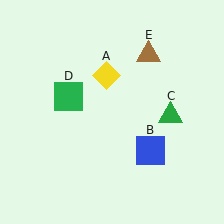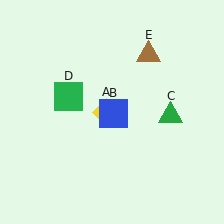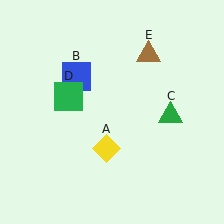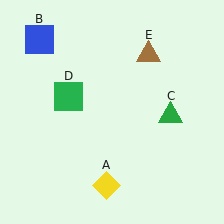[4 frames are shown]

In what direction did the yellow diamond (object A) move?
The yellow diamond (object A) moved down.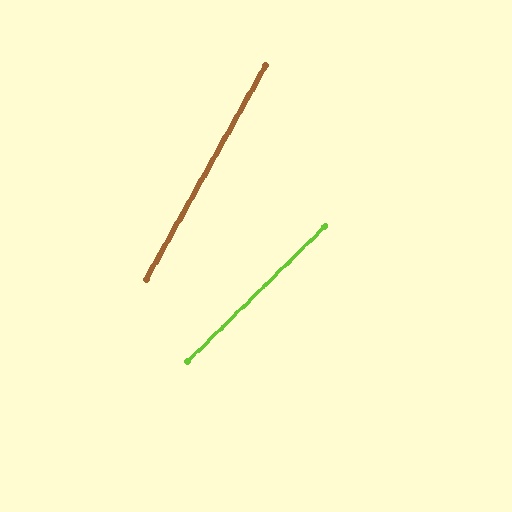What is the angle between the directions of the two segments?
Approximately 17 degrees.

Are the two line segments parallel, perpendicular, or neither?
Neither parallel nor perpendicular — they differ by about 17°.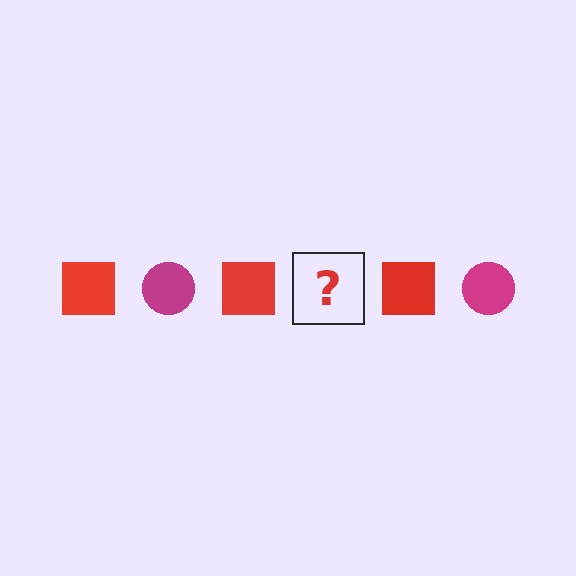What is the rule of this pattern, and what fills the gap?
The rule is that the pattern alternates between red square and magenta circle. The gap should be filled with a magenta circle.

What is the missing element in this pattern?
The missing element is a magenta circle.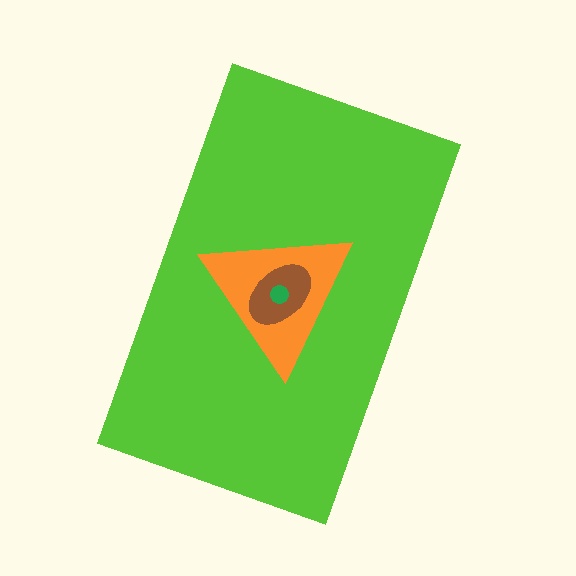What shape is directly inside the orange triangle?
The brown ellipse.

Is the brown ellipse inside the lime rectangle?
Yes.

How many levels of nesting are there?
4.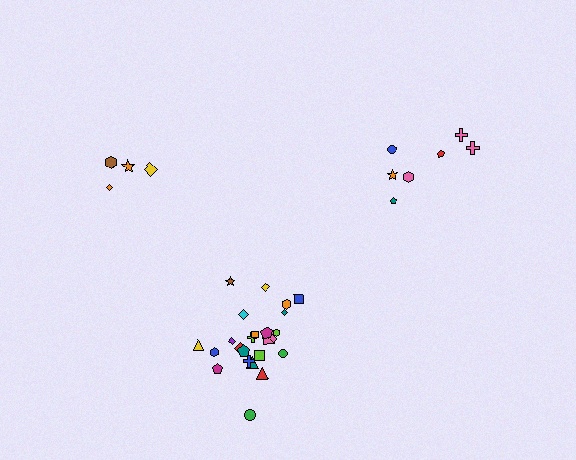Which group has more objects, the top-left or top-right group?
The top-right group.